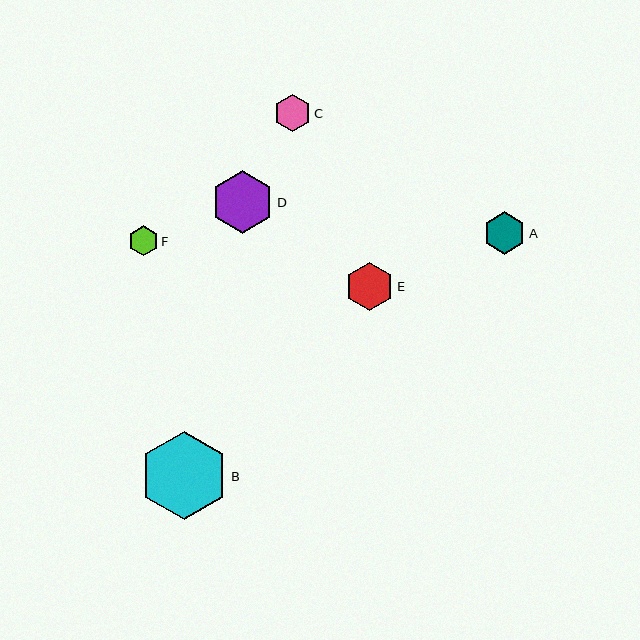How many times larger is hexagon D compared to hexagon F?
Hexagon D is approximately 2.1 times the size of hexagon F.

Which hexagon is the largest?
Hexagon B is the largest with a size of approximately 88 pixels.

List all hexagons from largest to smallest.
From largest to smallest: B, D, E, A, C, F.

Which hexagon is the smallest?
Hexagon F is the smallest with a size of approximately 30 pixels.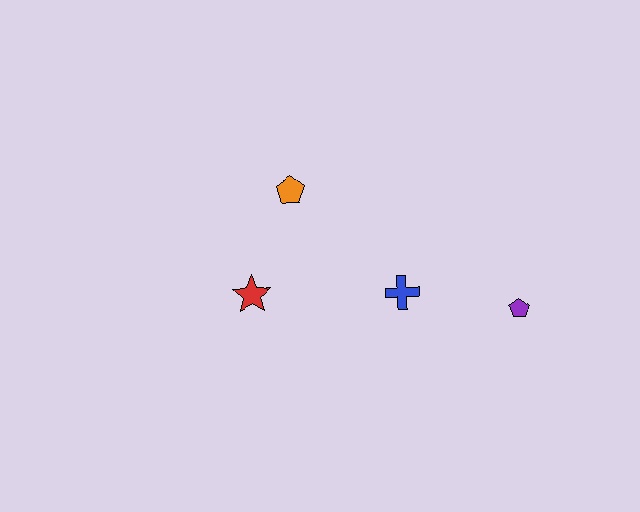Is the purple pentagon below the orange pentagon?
Yes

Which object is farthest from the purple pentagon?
The red star is farthest from the purple pentagon.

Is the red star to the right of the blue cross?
No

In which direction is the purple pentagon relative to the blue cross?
The purple pentagon is to the right of the blue cross.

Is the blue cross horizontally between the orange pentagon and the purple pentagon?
Yes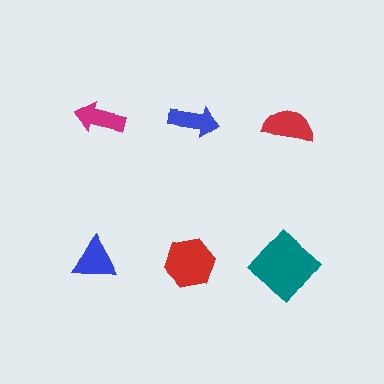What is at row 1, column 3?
A red semicircle.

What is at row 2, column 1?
A blue triangle.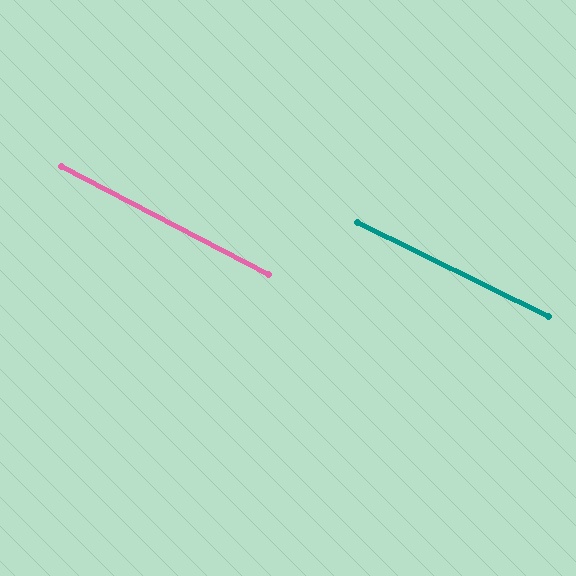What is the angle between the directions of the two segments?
Approximately 1 degree.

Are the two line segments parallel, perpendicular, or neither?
Parallel — their directions differ by only 1.2°.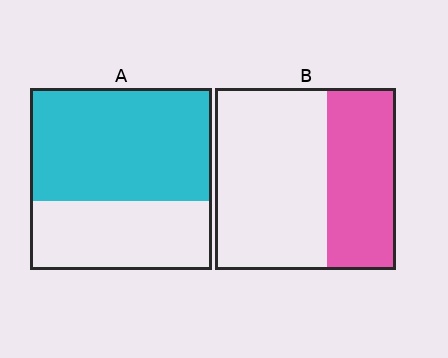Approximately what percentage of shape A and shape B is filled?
A is approximately 60% and B is approximately 40%.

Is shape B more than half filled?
No.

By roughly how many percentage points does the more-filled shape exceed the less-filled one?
By roughly 25 percentage points (A over B).